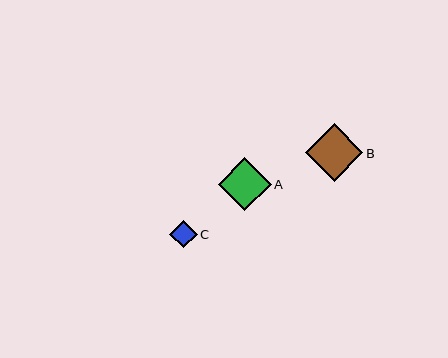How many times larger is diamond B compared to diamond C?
Diamond B is approximately 2.1 times the size of diamond C.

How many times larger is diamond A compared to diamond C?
Diamond A is approximately 1.9 times the size of diamond C.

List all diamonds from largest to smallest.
From largest to smallest: B, A, C.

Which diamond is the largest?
Diamond B is the largest with a size of approximately 58 pixels.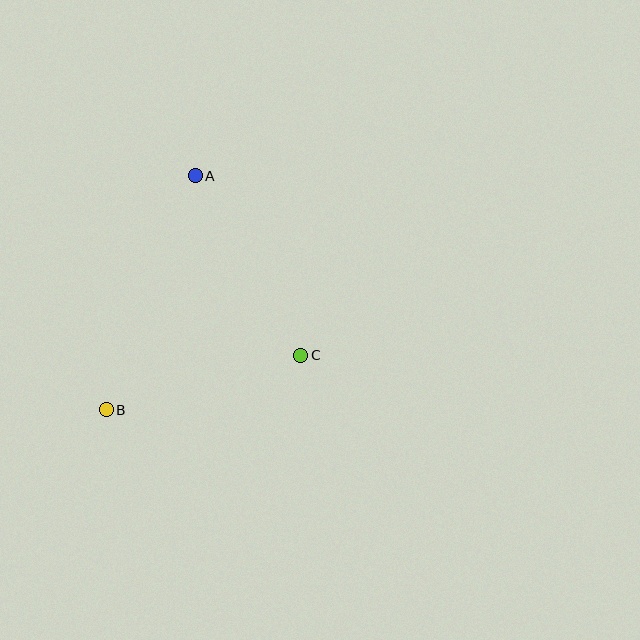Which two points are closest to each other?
Points B and C are closest to each other.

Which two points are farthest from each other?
Points A and B are farthest from each other.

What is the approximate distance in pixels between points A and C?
The distance between A and C is approximately 208 pixels.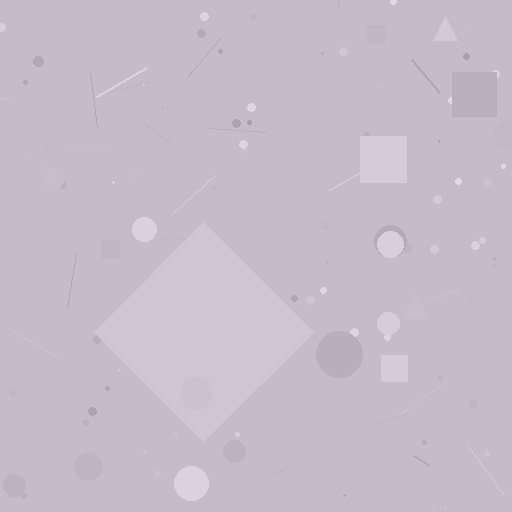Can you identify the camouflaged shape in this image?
The camouflaged shape is a diamond.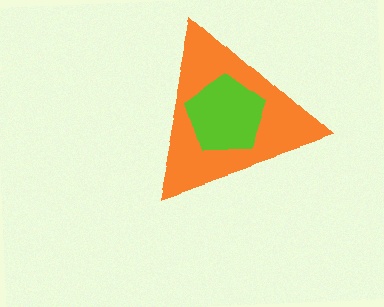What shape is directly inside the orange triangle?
The lime pentagon.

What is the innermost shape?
The lime pentagon.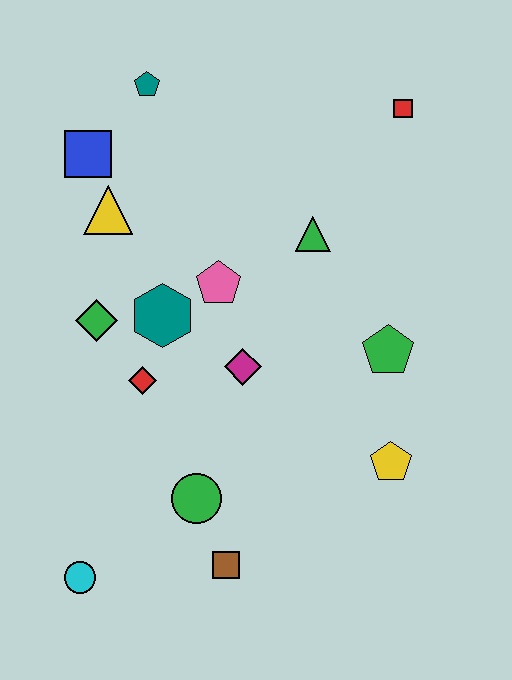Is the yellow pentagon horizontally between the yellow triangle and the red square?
Yes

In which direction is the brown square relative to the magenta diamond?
The brown square is below the magenta diamond.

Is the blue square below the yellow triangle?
No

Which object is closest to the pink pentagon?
The teal hexagon is closest to the pink pentagon.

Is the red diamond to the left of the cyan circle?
No